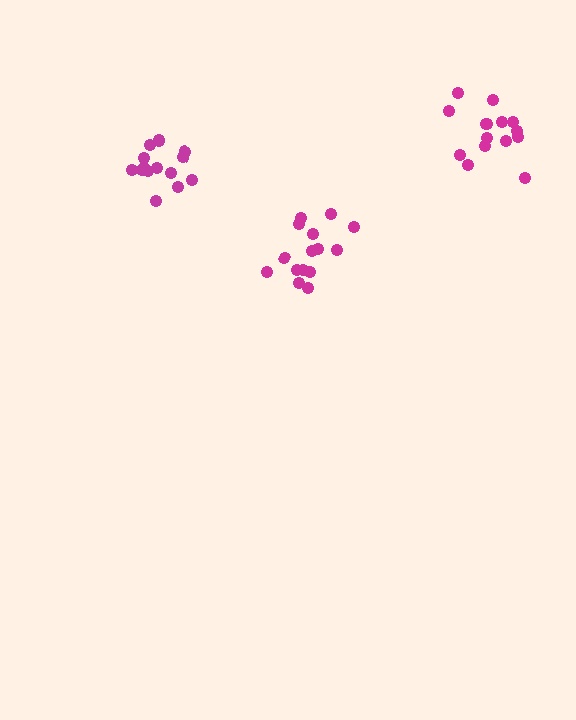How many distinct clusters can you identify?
There are 3 distinct clusters.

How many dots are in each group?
Group 1: 15 dots, Group 2: 14 dots, Group 3: 14 dots (43 total).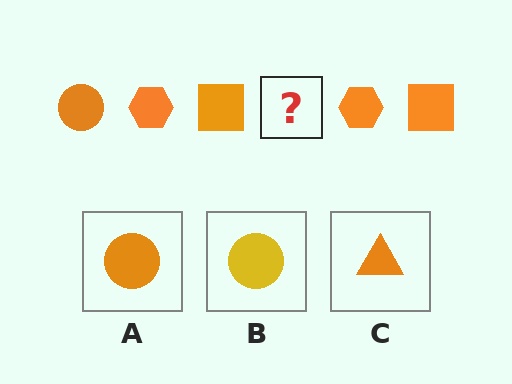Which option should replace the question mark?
Option A.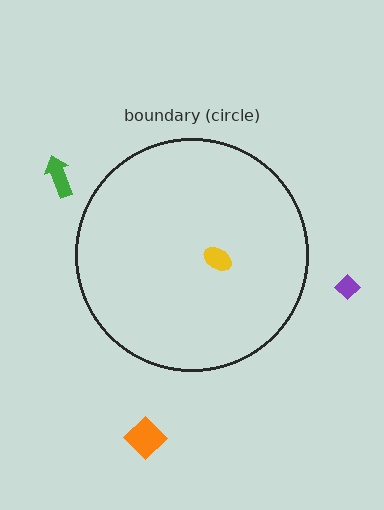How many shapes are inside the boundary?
1 inside, 3 outside.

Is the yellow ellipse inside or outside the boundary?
Inside.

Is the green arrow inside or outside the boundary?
Outside.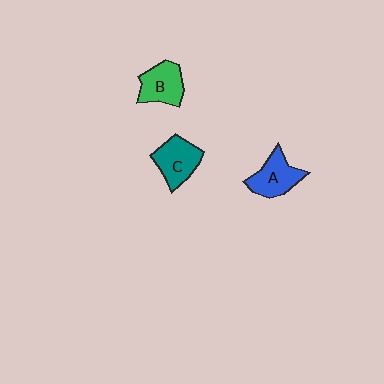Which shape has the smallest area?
Shape B (green).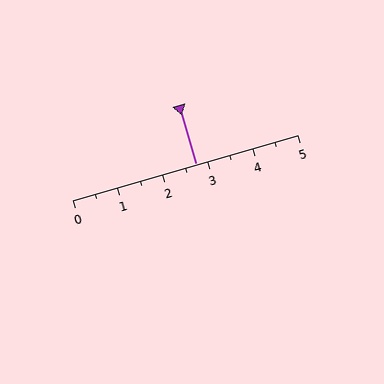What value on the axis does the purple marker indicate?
The marker indicates approximately 2.8.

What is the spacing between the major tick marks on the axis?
The major ticks are spaced 1 apart.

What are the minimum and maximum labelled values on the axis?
The axis runs from 0 to 5.